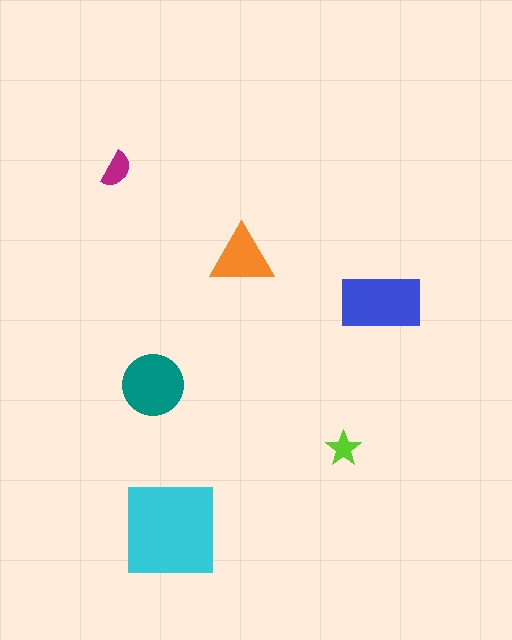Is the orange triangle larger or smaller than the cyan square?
Smaller.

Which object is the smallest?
The lime star.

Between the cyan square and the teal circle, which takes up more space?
The cyan square.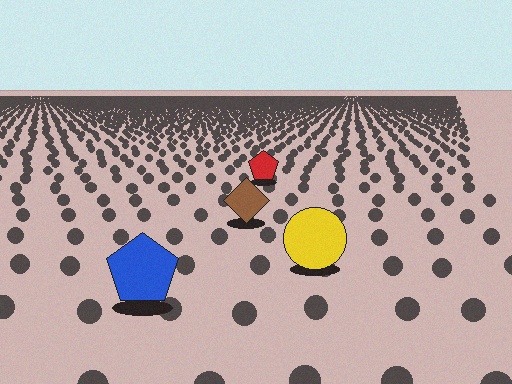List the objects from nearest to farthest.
From nearest to farthest: the blue pentagon, the yellow circle, the brown diamond, the red pentagon.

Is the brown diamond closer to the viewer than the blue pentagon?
No. The blue pentagon is closer — you can tell from the texture gradient: the ground texture is coarser near it.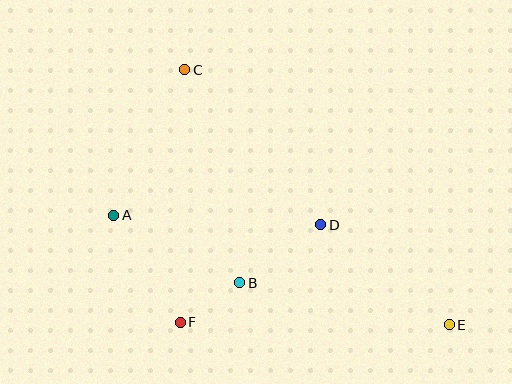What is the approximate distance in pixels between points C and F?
The distance between C and F is approximately 252 pixels.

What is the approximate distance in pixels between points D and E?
The distance between D and E is approximately 163 pixels.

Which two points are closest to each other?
Points B and F are closest to each other.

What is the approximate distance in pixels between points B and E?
The distance between B and E is approximately 214 pixels.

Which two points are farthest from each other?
Points C and E are farthest from each other.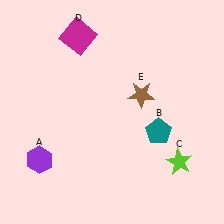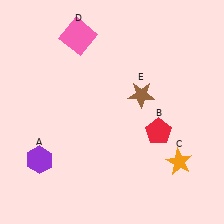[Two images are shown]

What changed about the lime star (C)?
In Image 1, C is lime. In Image 2, it changed to orange.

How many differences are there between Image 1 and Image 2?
There are 3 differences between the two images.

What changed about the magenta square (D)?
In Image 1, D is magenta. In Image 2, it changed to pink.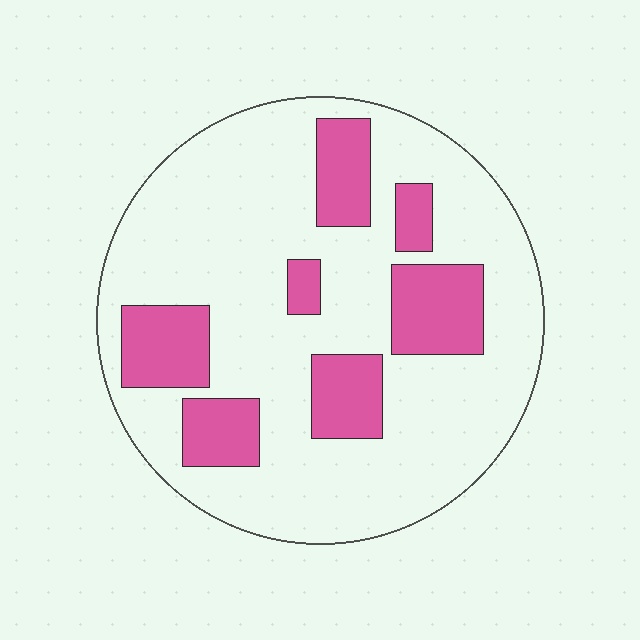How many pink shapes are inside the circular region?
7.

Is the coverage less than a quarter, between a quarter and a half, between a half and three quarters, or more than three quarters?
Less than a quarter.